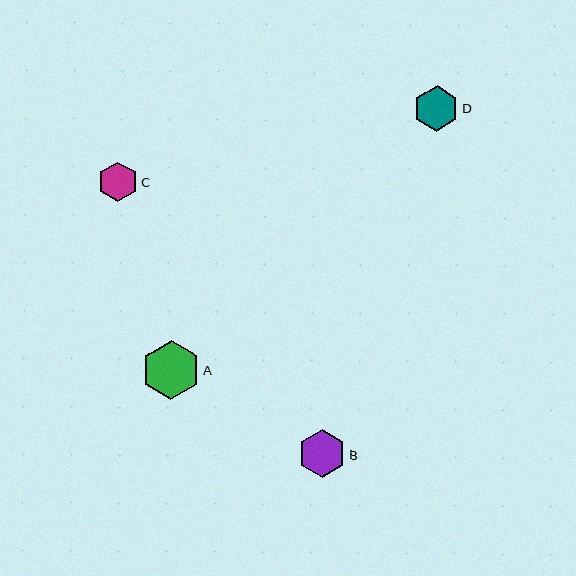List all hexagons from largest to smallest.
From largest to smallest: A, B, D, C.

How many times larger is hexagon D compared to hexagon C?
Hexagon D is approximately 1.1 times the size of hexagon C.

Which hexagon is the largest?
Hexagon A is the largest with a size of approximately 59 pixels.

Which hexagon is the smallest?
Hexagon C is the smallest with a size of approximately 39 pixels.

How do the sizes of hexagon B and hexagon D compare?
Hexagon B and hexagon D are approximately the same size.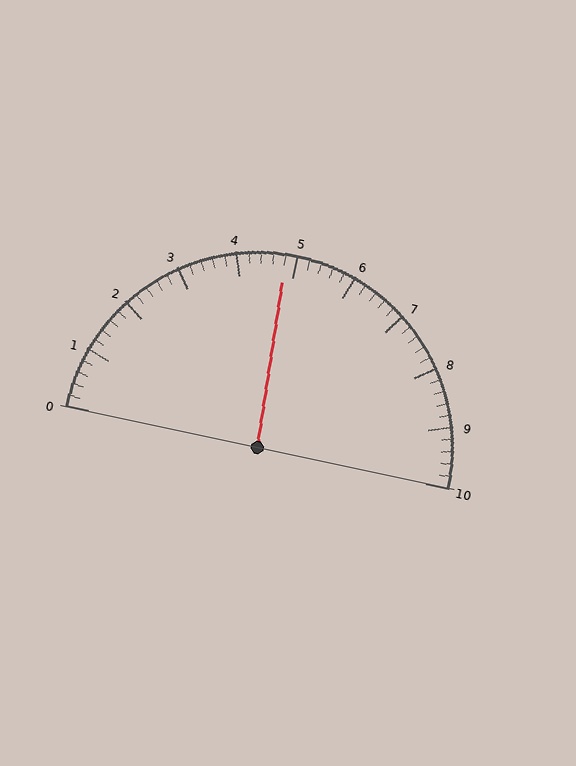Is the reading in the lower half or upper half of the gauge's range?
The reading is in the lower half of the range (0 to 10).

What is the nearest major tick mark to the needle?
The nearest major tick mark is 5.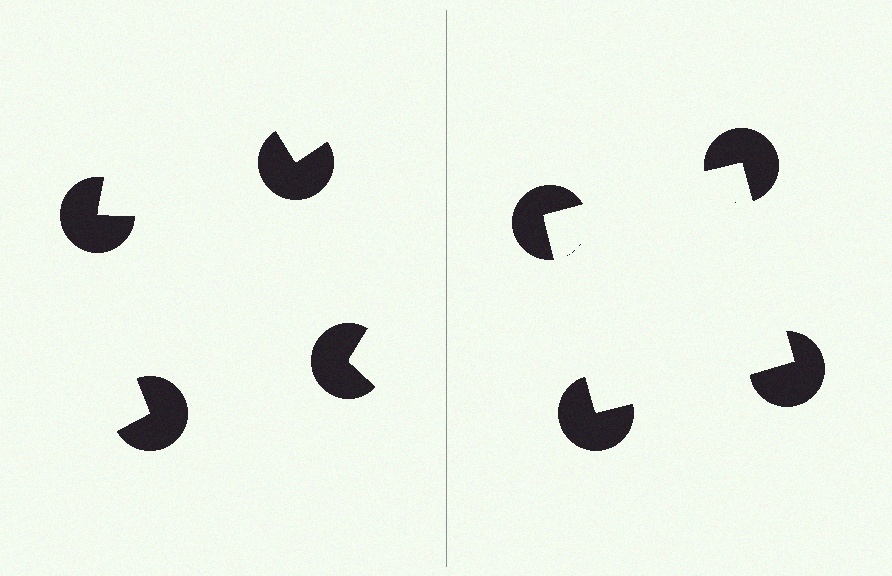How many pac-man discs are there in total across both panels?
8 — 4 on each side.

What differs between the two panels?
The pac-man discs are positioned identically on both sides; only the wedge orientations differ. On the right they align to a square; on the left they are misaligned.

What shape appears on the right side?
An illusory square.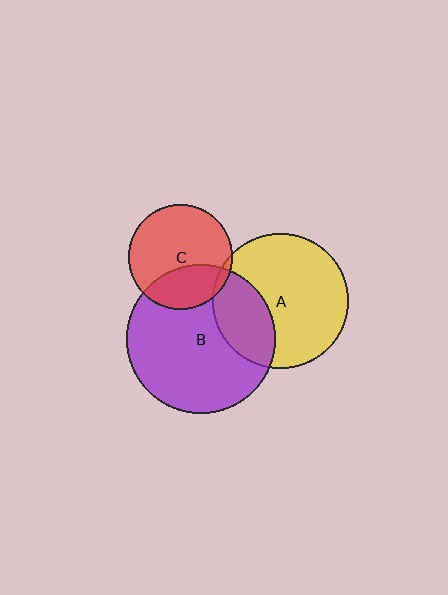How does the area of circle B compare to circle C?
Approximately 2.0 times.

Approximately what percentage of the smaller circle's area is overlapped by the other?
Approximately 5%.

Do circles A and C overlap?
Yes.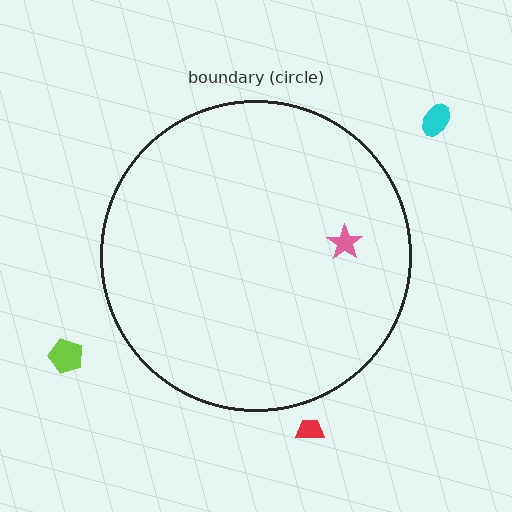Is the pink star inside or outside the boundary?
Inside.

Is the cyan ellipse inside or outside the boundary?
Outside.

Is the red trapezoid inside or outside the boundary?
Outside.